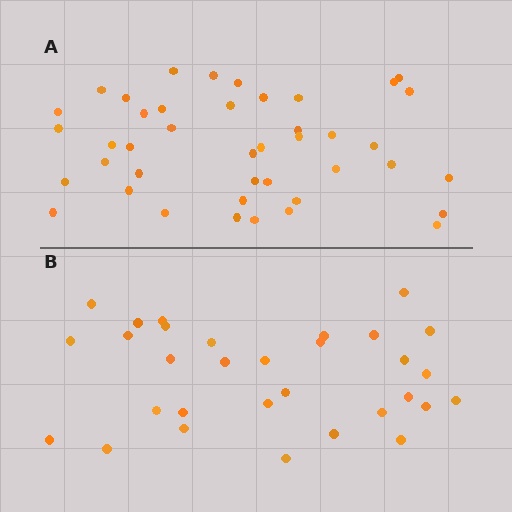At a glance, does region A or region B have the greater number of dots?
Region A (the top region) has more dots.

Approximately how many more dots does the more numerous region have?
Region A has roughly 12 or so more dots than region B.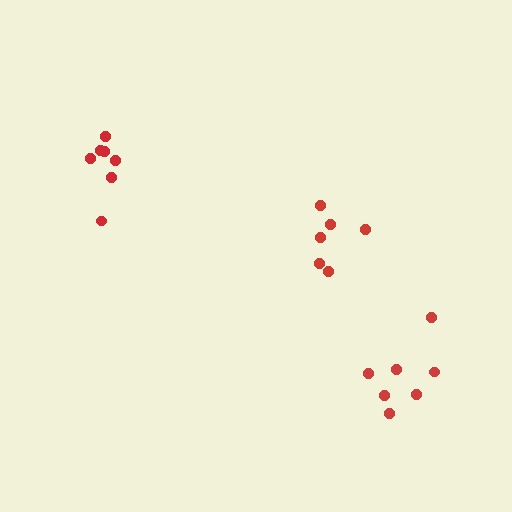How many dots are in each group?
Group 1: 7 dots, Group 2: 6 dots, Group 3: 7 dots (20 total).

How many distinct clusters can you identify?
There are 3 distinct clusters.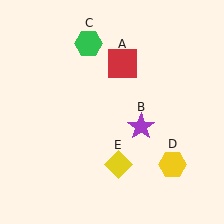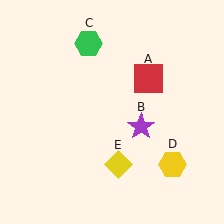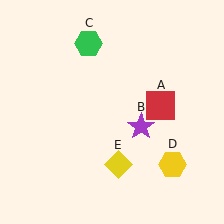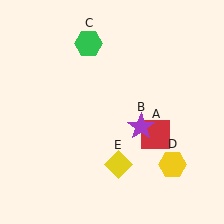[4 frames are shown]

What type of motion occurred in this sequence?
The red square (object A) rotated clockwise around the center of the scene.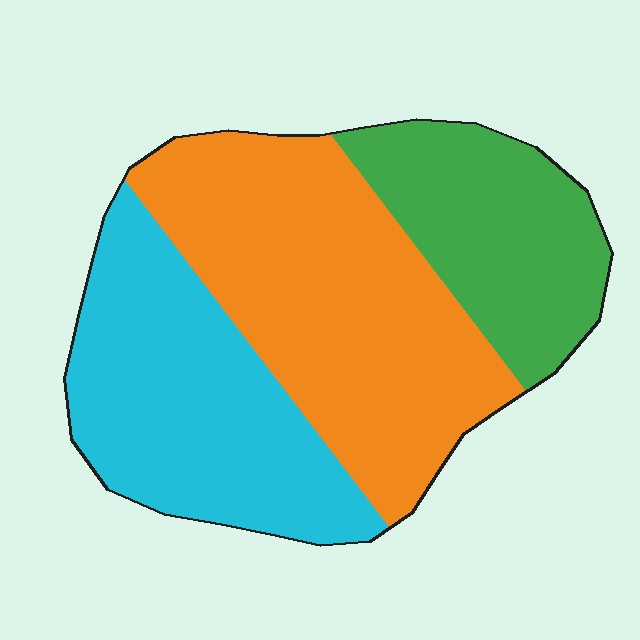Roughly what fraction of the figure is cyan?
Cyan takes up about one third (1/3) of the figure.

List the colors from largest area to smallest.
From largest to smallest: orange, cyan, green.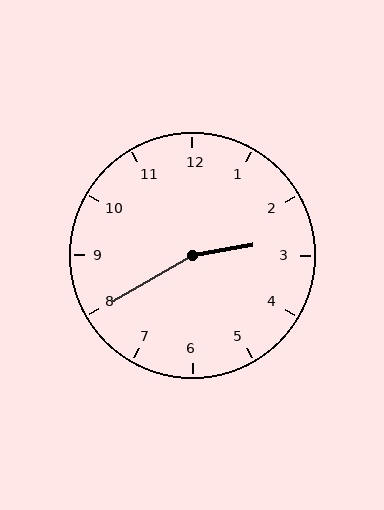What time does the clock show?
2:40.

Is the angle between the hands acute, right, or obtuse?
It is obtuse.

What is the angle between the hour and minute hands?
Approximately 160 degrees.